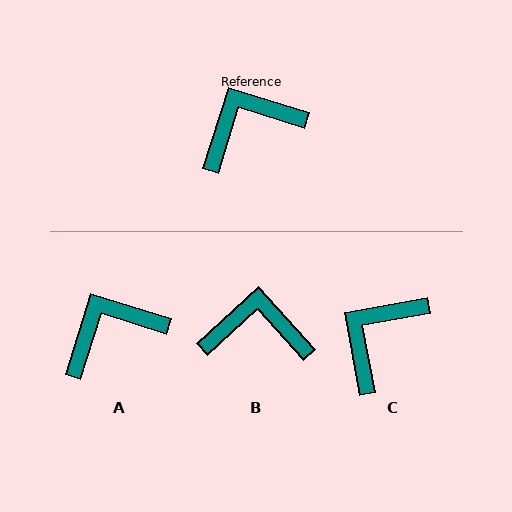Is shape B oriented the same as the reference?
No, it is off by about 30 degrees.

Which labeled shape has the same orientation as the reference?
A.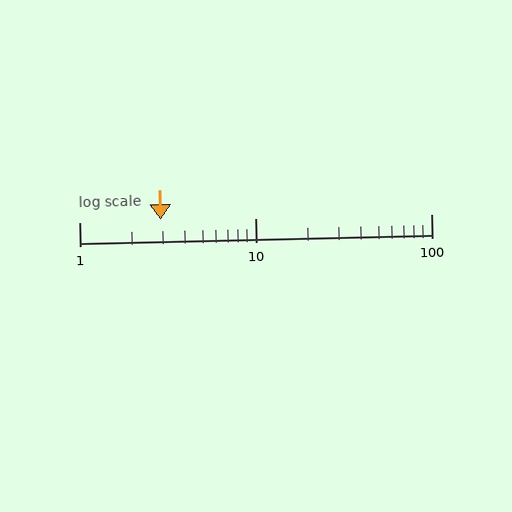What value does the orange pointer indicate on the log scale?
The pointer indicates approximately 2.9.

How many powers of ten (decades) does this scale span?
The scale spans 2 decades, from 1 to 100.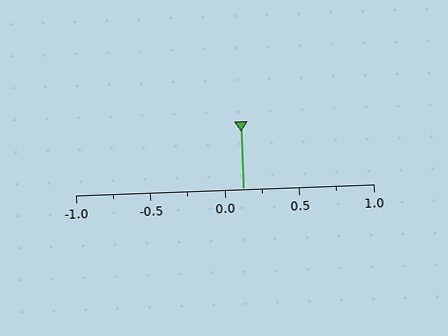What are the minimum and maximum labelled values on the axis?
The axis runs from -1.0 to 1.0.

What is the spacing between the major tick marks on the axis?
The major ticks are spaced 0.5 apart.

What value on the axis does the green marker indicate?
The marker indicates approximately 0.12.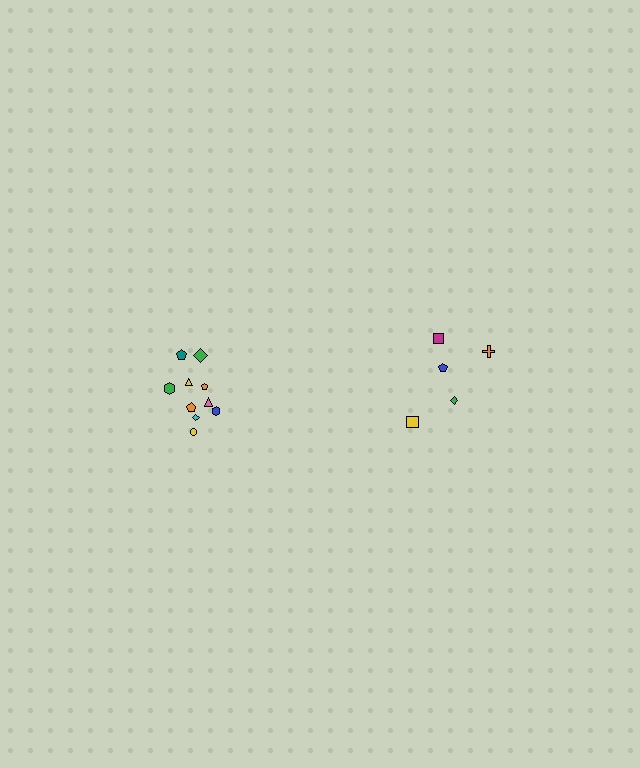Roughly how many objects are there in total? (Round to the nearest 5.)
Roughly 15 objects in total.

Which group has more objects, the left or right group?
The left group.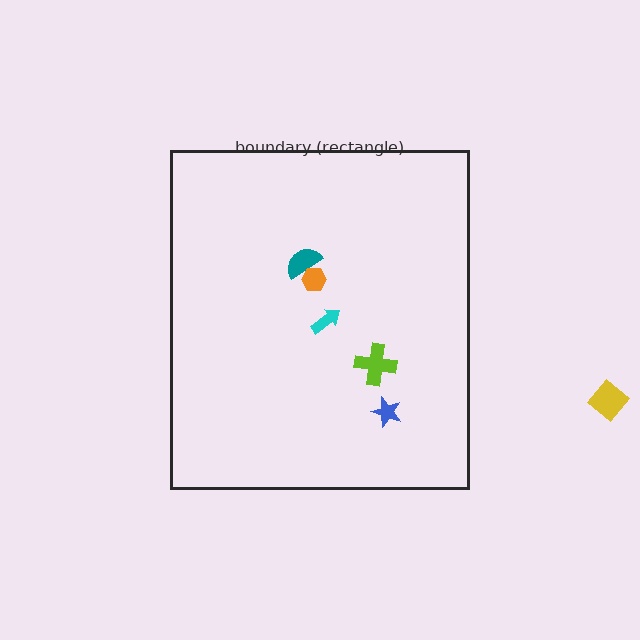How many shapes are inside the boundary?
5 inside, 1 outside.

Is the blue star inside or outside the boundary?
Inside.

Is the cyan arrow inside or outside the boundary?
Inside.